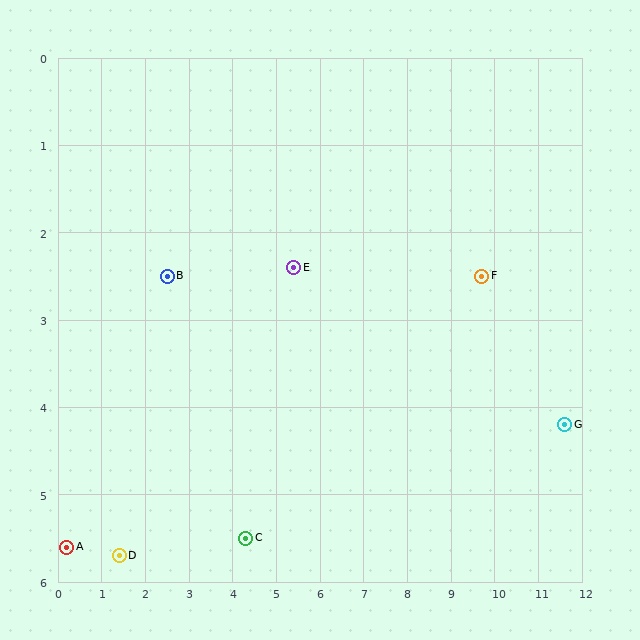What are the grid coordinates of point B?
Point B is at approximately (2.5, 2.5).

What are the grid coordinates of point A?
Point A is at approximately (0.2, 5.6).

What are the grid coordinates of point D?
Point D is at approximately (1.4, 5.7).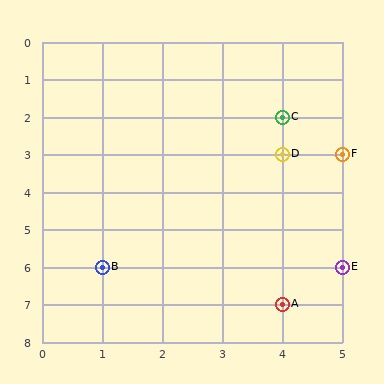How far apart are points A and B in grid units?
Points A and B are 3 columns and 1 row apart (about 3.2 grid units diagonally).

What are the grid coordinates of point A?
Point A is at grid coordinates (4, 7).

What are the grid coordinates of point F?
Point F is at grid coordinates (5, 3).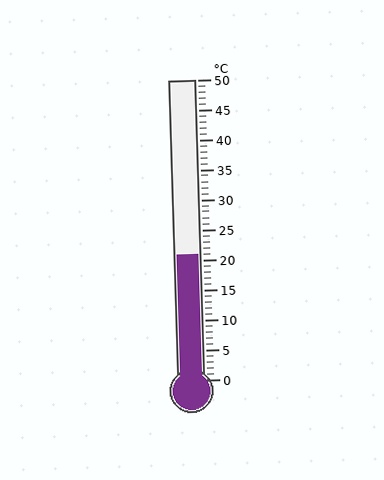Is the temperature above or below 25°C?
The temperature is below 25°C.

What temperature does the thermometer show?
The thermometer shows approximately 21°C.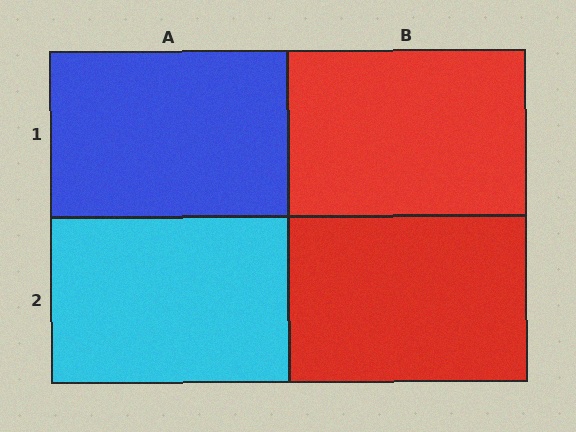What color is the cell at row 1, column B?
Red.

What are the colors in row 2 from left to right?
Cyan, red.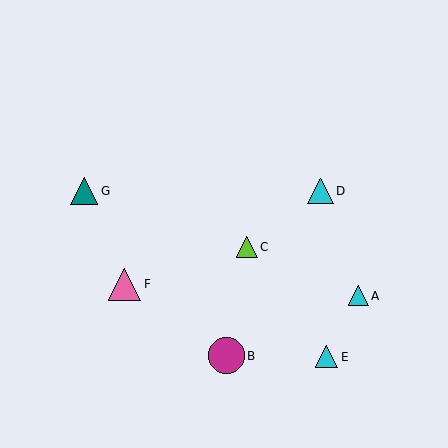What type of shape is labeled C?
Shape C is a lime triangle.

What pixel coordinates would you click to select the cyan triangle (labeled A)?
Click at (358, 296) to select the cyan triangle A.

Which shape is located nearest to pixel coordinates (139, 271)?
The pink triangle (labeled F) at (124, 284) is nearest to that location.